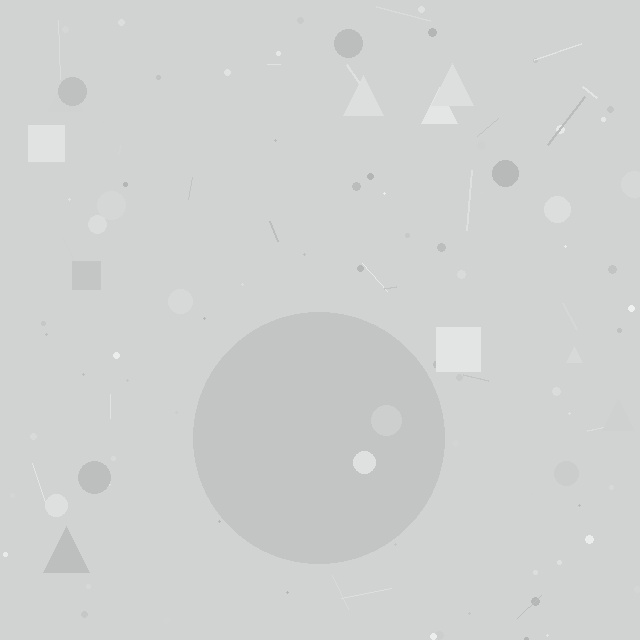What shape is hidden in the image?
A circle is hidden in the image.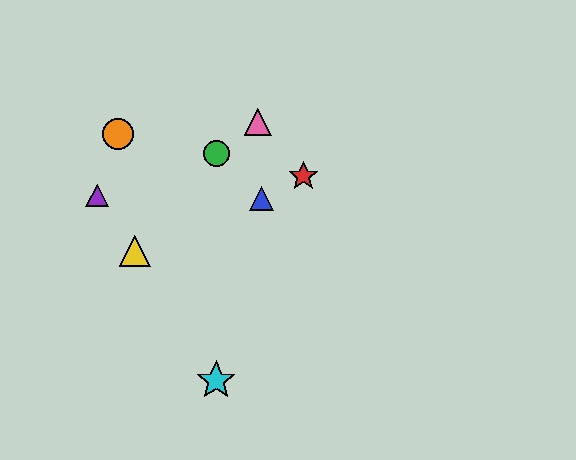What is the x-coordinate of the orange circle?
The orange circle is at x≈118.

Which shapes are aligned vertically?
The green circle, the cyan star are aligned vertically.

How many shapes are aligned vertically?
2 shapes (the green circle, the cyan star) are aligned vertically.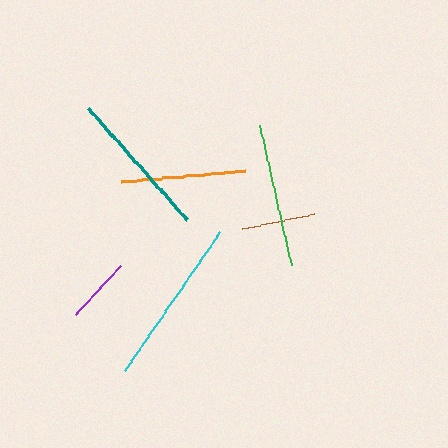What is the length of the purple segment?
The purple segment is approximately 66 pixels long.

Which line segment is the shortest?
The purple line is the shortest at approximately 66 pixels.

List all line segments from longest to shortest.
From longest to shortest: cyan, teal, green, orange, brown, purple.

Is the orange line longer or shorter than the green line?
The green line is longer than the orange line.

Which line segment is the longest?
The cyan line is the longest at approximately 168 pixels.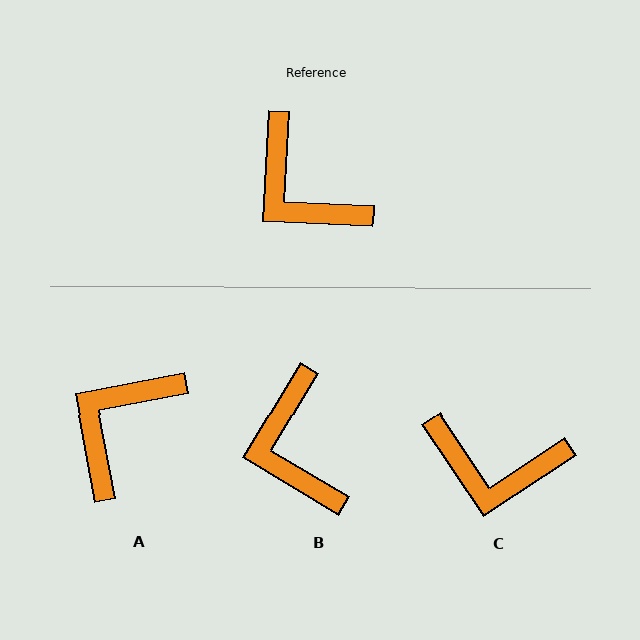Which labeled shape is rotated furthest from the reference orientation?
A, about 76 degrees away.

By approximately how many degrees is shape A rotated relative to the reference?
Approximately 76 degrees clockwise.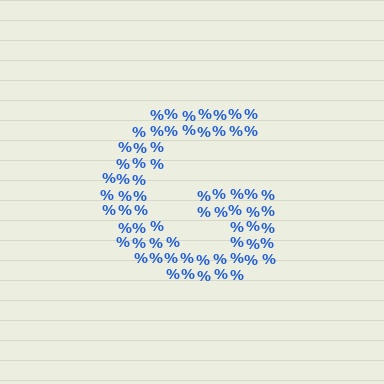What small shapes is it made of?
It is made of small percent signs.